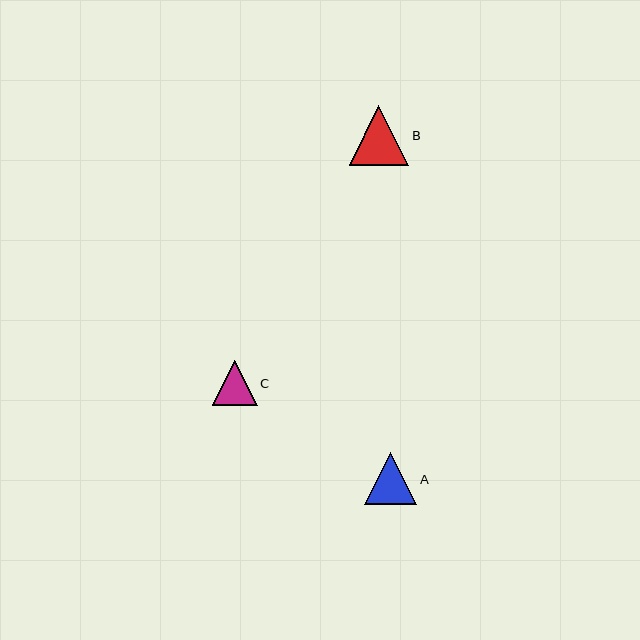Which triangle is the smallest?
Triangle C is the smallest with a size of approximately 45 pixels.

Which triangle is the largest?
Triangle B is the largest with a size of approximately 60 pixels.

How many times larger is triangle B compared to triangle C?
Triangle B is approximately 1.3 times the size of triangle C.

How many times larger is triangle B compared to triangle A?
Triangle B is approximately 1.1 times the size of triangle A.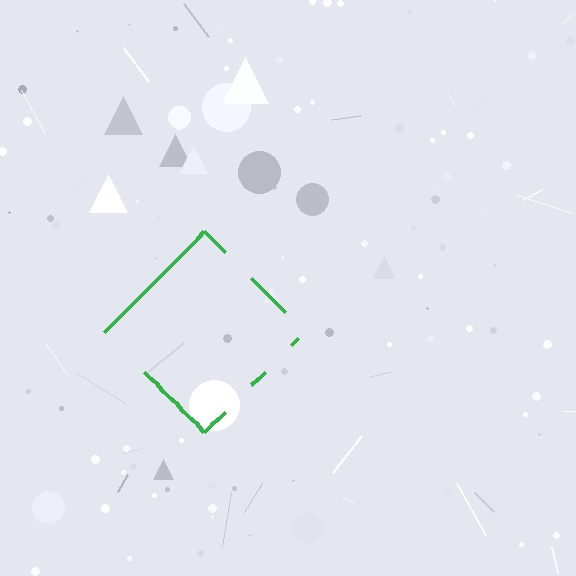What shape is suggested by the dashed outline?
The dashed outline suggests a diamond.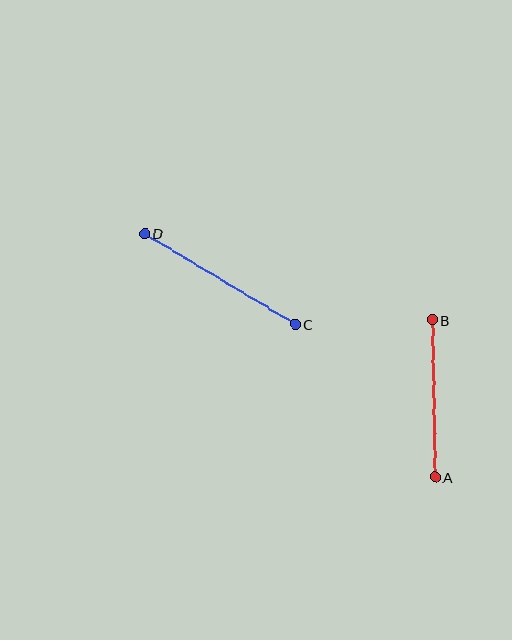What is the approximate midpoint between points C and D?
The midpoint is at approximately (220, 279) pixels.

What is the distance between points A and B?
The distance is approximately 157 pixels.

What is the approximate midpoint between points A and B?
The midpoint is at approximately (434, 399) pixels.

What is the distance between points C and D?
The distance is approximately 176 pixels.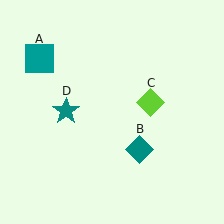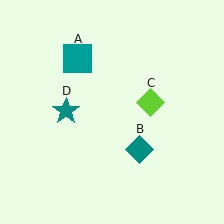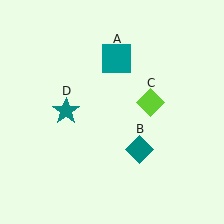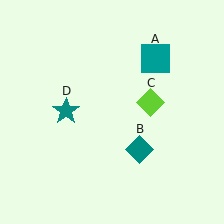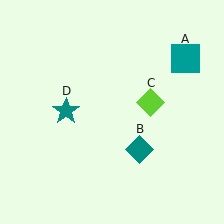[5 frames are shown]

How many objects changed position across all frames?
1 object changed position: teal square (object A).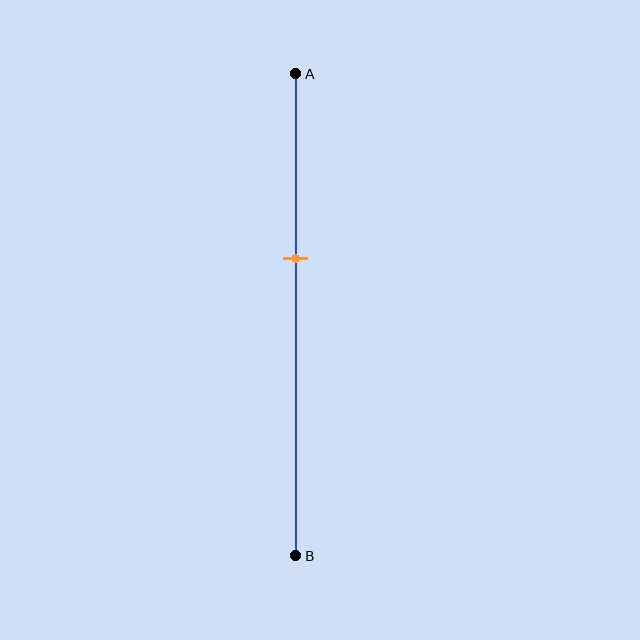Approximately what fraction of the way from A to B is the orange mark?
The orange mark is approximately 40% of the way from A to B.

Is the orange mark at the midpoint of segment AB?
No, the mark is at about 40% from A, not at the 50% midpoint.